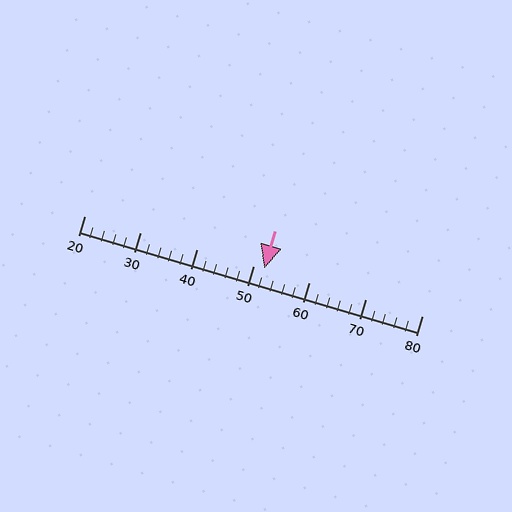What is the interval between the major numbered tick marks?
The major tick marks are spaced 10 units apart.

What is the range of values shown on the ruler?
The ruler shows values from 20 to 80.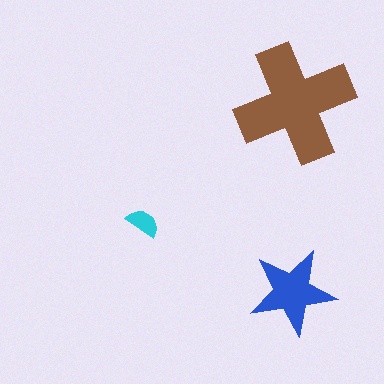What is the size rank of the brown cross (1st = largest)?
1st.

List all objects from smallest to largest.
The cyan semicircle, the blue star, the brown cross.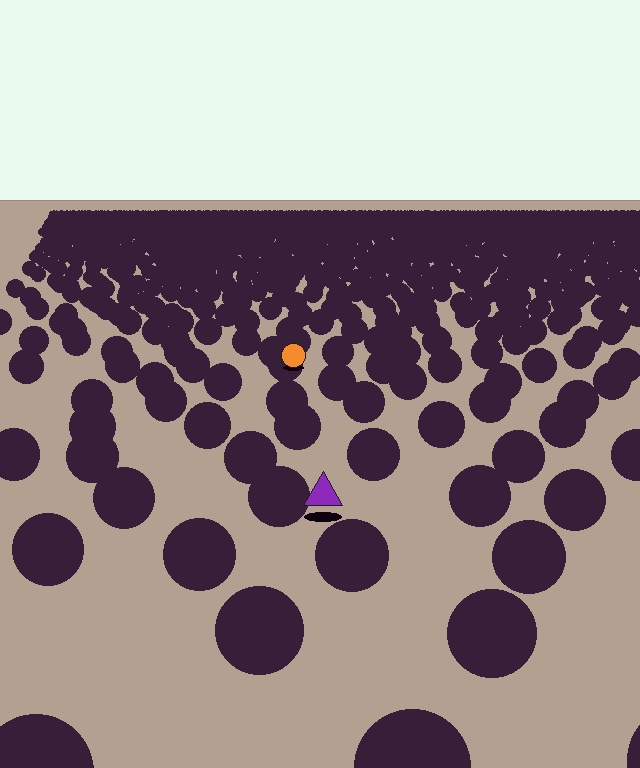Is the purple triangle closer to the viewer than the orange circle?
Yes. The purple triangle is closer — you can tell from the texture gradient: the ground texture is coarser near it.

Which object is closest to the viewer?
The purple triangle is closest. The texture marks near it are larger and more spread out.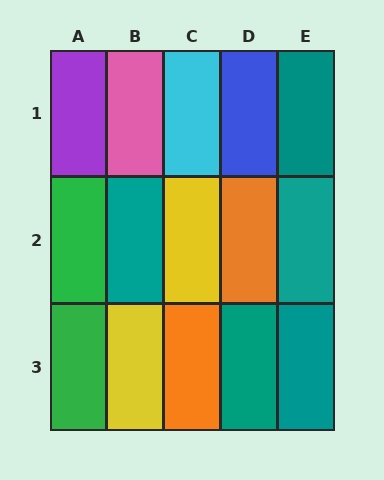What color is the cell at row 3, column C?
Orange.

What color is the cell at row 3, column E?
Teal.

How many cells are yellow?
2 cells are yellow.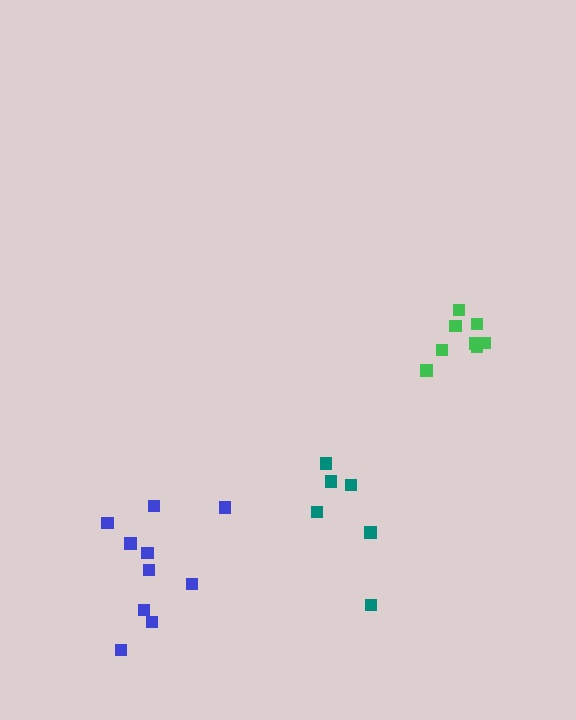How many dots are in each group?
Group 1: 6 dots, Group 2: 8 dots, Group 3: 10 dots (24 total).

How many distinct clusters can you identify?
There are 3 distinct clusters.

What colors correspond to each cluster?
The clusters are colored: teal, green, blue.